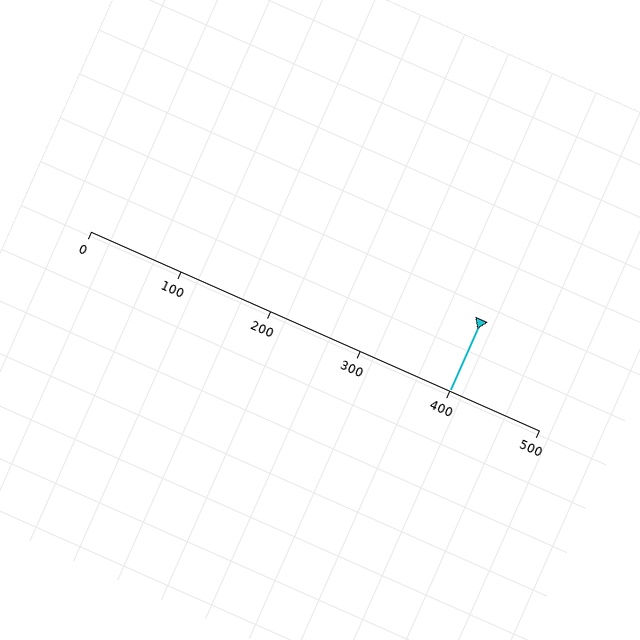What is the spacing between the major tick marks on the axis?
The major ticks are spaced 100 apart.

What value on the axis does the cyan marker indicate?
The marker indicates approximately 400.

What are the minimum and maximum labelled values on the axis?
The axis runs from 0 to 500.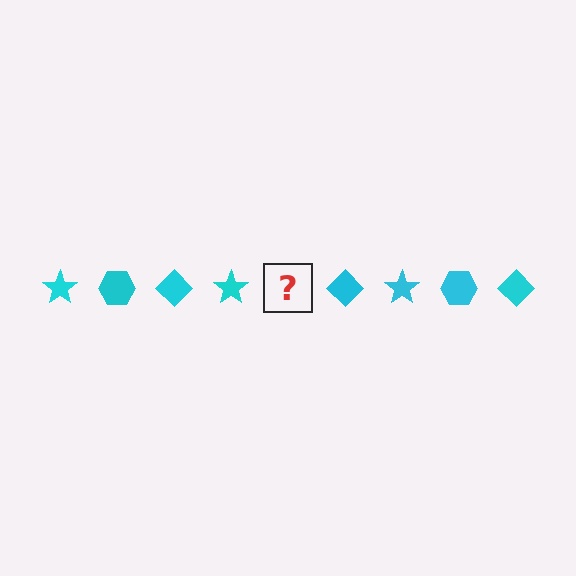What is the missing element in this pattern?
The missing element is a cyan hexagon.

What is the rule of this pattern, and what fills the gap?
The rule is that the pattern cycles through star, hexagon, diamond shapes in cyan. The gap should be filled with a cyan hexagon.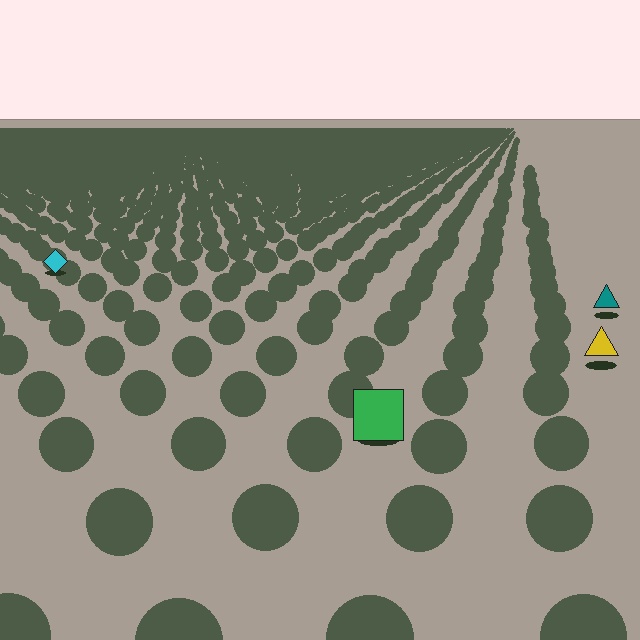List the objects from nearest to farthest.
From nearest to farthest: the green square, the yellow triangle, the teal triangle, the cyan diamond.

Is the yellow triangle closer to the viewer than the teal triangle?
Yes. The yellow triangle is closer — you can tell from the texture gradient: the ground texture is coarser near it.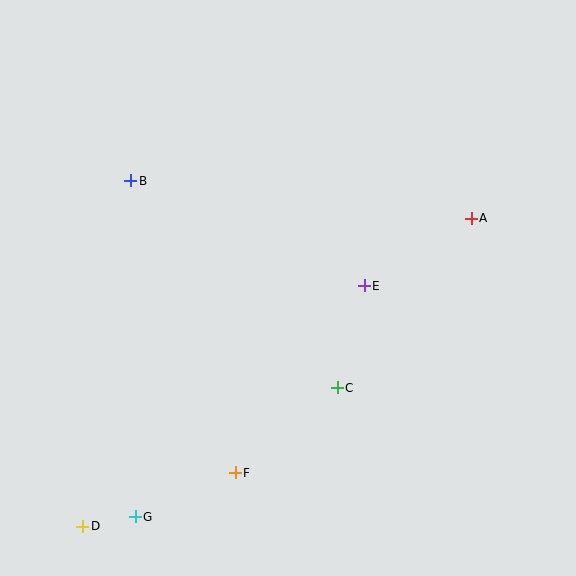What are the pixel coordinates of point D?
Point D is at (83, 526).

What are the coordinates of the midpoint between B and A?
The midpoint between B and A is at (301, 199).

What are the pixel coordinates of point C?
Point C is at (337, 388).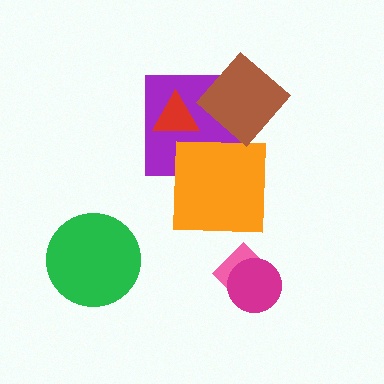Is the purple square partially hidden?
Yes, it is partially covered by another shape.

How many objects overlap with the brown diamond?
1 object overlaps with the brown diamond.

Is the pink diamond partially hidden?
Yes, it is partially covered by another shape.